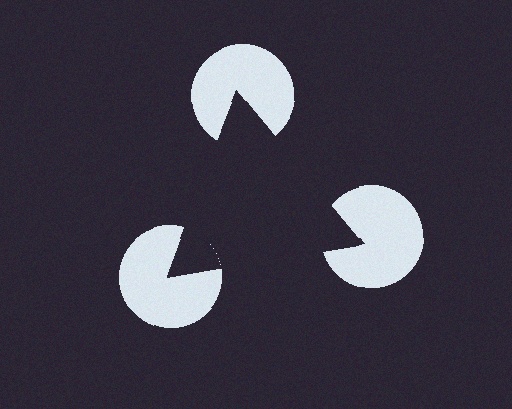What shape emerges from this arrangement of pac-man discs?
An illusory triangle — its edges are inferred from the aligned wedge cuts in the pac-man discs, not physically drawn.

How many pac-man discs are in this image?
There are 3 — one at each vertex of the illusory triangle.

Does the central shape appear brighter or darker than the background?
It typically appears slightly darker than the background, even though no actual brightness change is drawn.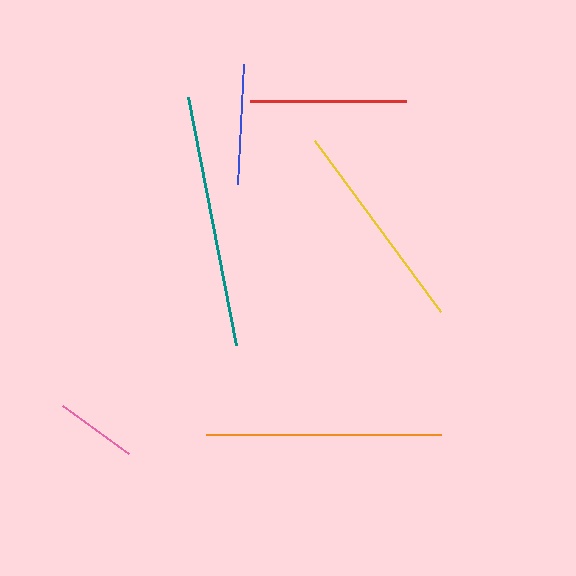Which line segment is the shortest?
The pink line is the shortest at approximately 81 pixels.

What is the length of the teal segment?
The teal segment is approximately 252 pixels long.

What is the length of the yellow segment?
The yellow segment is approximately 213 pixels long.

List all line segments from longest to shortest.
From longest to shortest: teal, orange, yellow, red, blue, pink.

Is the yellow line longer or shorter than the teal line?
The teal line is longer than the yellow line.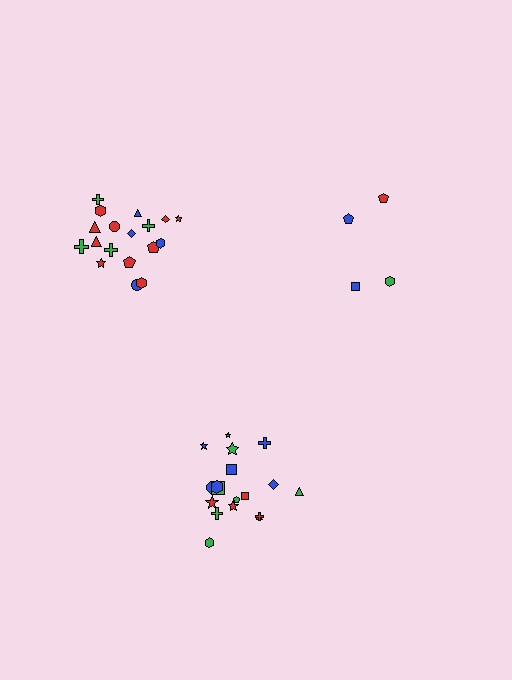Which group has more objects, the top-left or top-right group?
The top-left group.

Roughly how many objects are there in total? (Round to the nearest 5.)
Roughly 40 objects in total.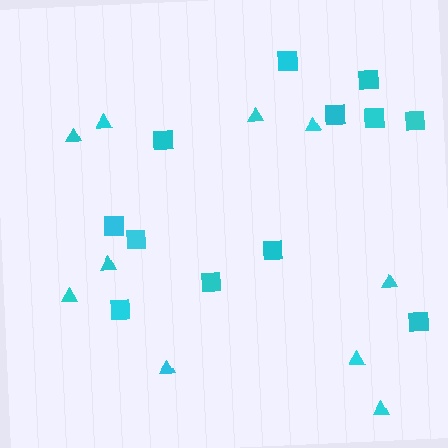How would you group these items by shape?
There are 2 groups: one group of triangles (10) and one group of squares (12).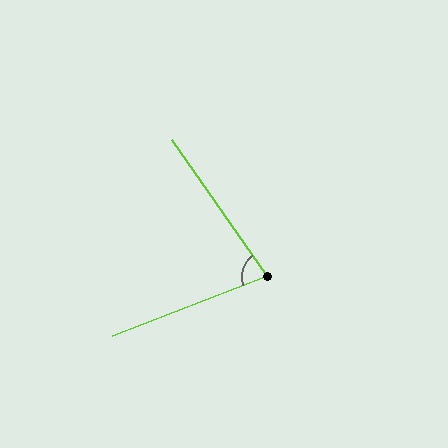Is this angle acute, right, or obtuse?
It is acute.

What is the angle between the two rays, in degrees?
Approximately 76 degrees.